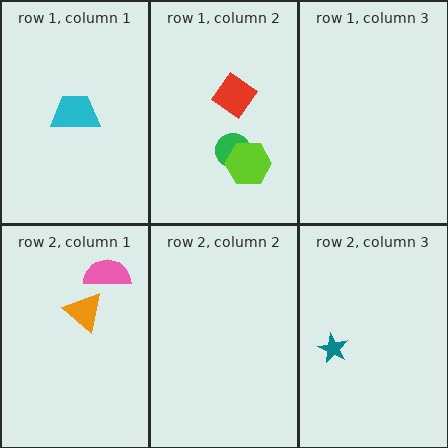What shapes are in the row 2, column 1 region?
The orange triangle, the pink semicircle.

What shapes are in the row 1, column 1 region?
The cyan trapezoid.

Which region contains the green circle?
The row 1, column 2 region.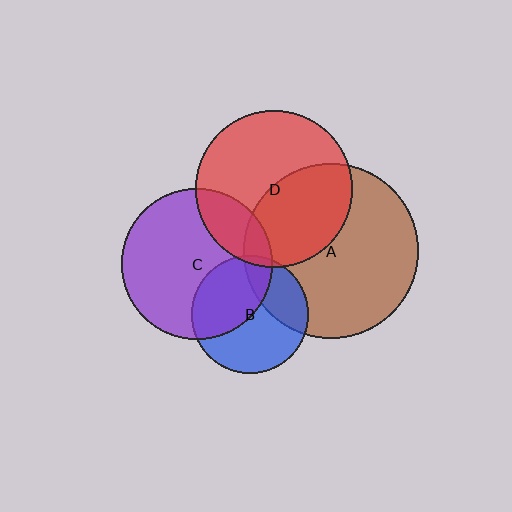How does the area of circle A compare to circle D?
Approximately 1.3 times.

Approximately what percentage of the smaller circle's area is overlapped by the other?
Approximately 10%.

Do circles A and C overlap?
Yes.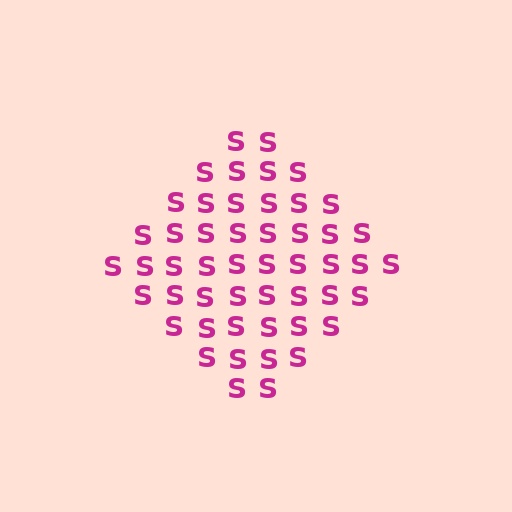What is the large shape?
The large shape is a diamond.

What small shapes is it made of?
It is made of small letter S's.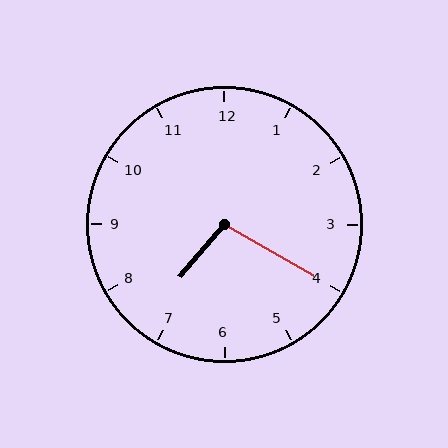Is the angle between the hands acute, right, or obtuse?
It is obtuse.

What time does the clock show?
7:20.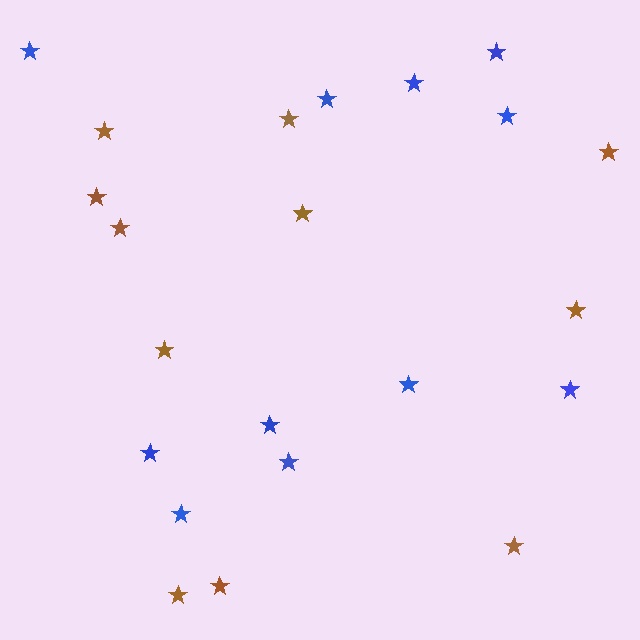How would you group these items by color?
There are 2 groups: one group of blue stars (11) and one group of brown stars (11).